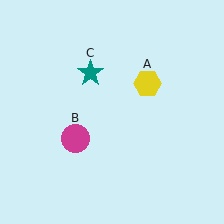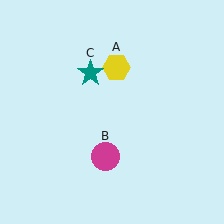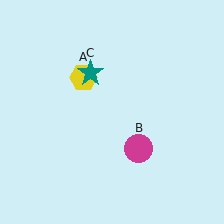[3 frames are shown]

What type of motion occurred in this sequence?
The yellow hexagon (object A), magenta circle (object B) rotated counterclockwise around the center of the scene.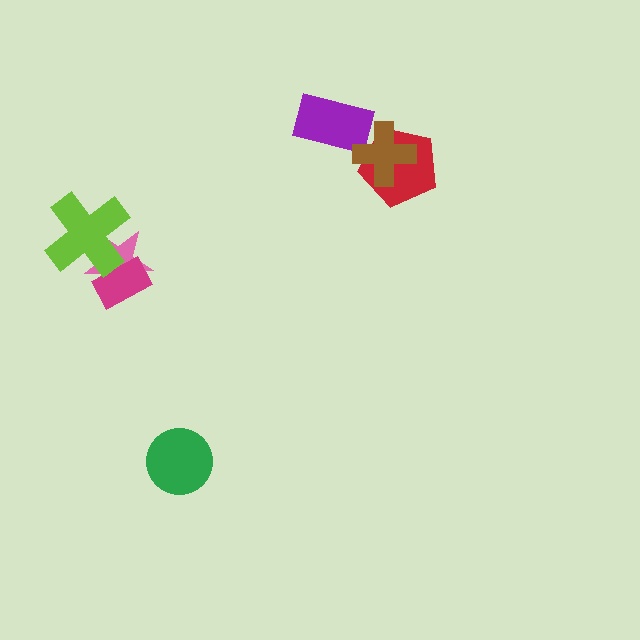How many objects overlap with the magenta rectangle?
2 objects overlap with the magenta rectangle.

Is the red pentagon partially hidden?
Yes, it is partially covered by another shape.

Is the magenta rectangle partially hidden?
Yes, it is partially covered by another shape.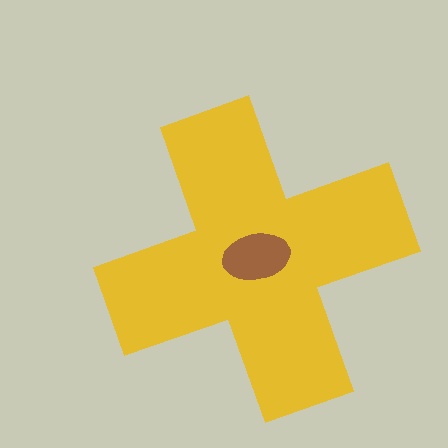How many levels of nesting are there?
2.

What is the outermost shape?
The yellow cross.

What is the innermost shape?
The brown ellipse.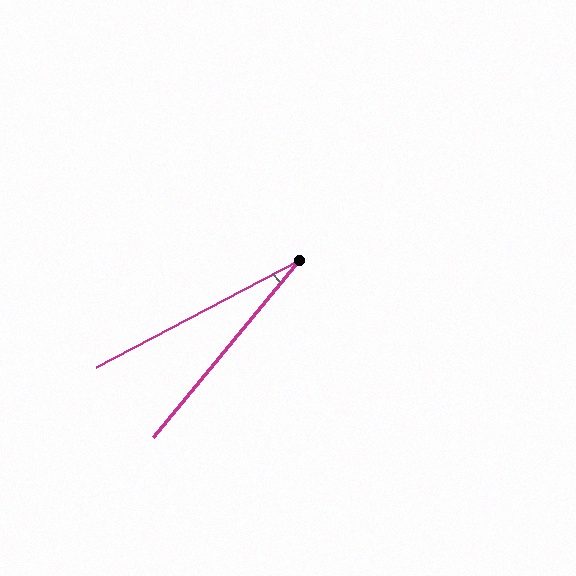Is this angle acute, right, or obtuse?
It is acute.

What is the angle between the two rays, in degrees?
Approximately 23 degrees.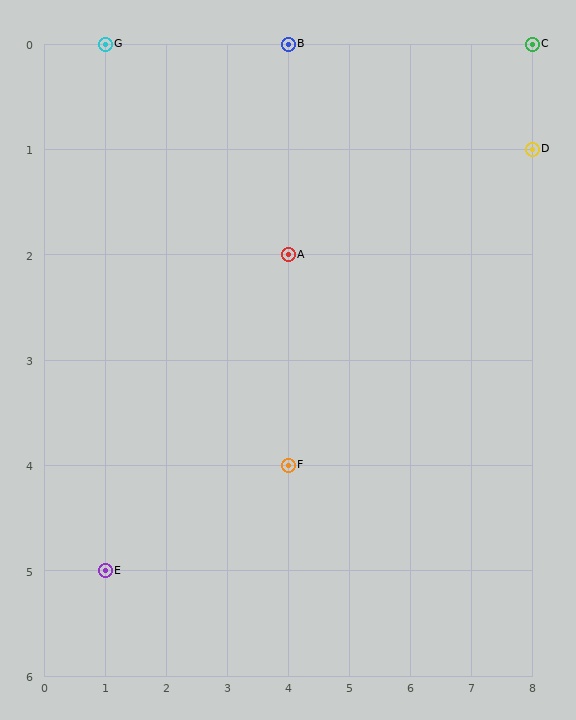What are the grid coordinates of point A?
Point A is at grid coordinates (4, 2).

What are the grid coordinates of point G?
Point G is at grid coordinates (1, 0).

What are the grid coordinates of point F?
Point F is at grid coordinates (4, 4).